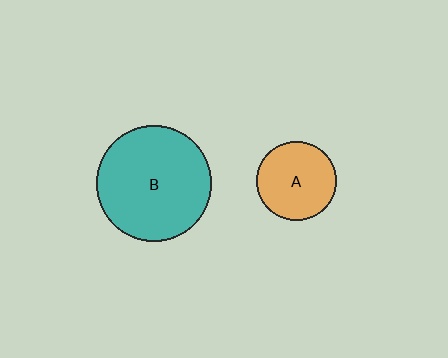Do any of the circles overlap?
No, none of the circles overlap.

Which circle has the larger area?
Circle B (teal).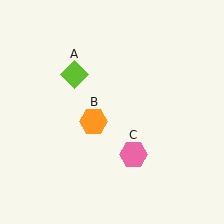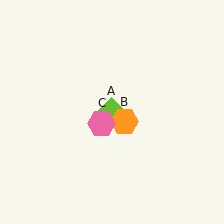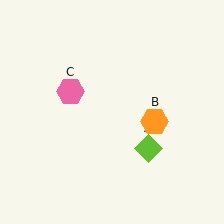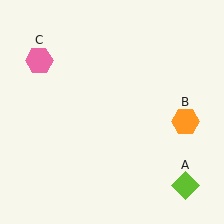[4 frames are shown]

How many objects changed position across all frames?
3 objects changed position: lime diamond (object A), orange hexagon (object B), pink hexagon (object C).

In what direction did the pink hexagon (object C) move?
The pink hexagon (object C) moved up and to the left.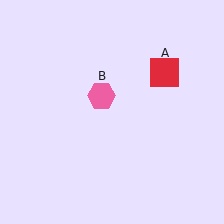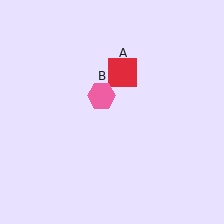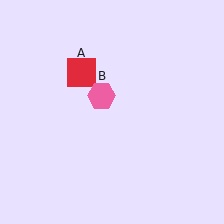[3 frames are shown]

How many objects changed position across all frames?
1 object changed position: red square (object A).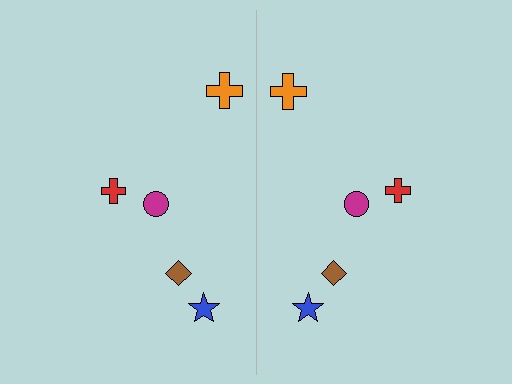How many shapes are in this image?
There are 10 shapes in this image.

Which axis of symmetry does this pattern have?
The pattern has a vertical axis of symmetry running through the center of the image.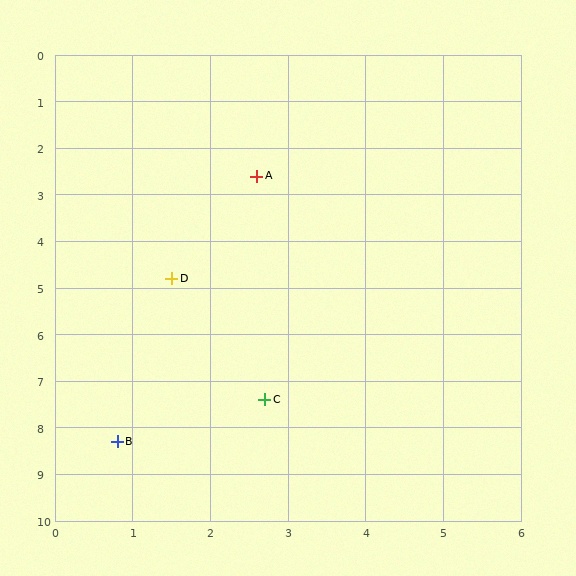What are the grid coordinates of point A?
Point A is at approximately (2.6, 2.6).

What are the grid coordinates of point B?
Point B is at approximately (0.8, 8.3).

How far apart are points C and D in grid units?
Points C and D are about 2.9 grid units apart.